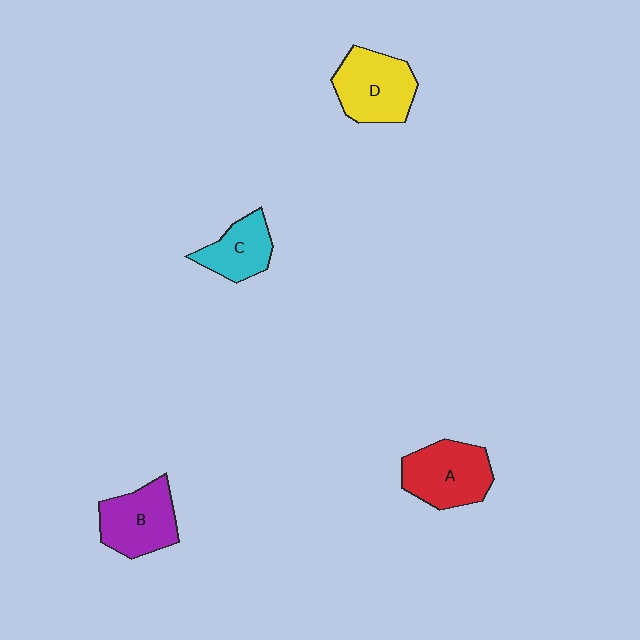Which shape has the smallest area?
Shape C (cyan).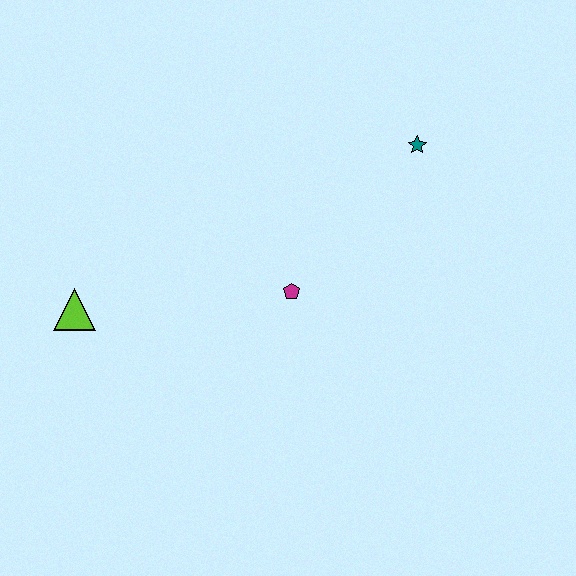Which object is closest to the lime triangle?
The magenta pentagon is closest to the lime triangle.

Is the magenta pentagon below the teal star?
Yes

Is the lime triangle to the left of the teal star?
Yes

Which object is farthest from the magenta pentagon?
The lime triangle is farthest from the magenta pentagon.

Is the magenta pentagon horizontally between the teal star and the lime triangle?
Yes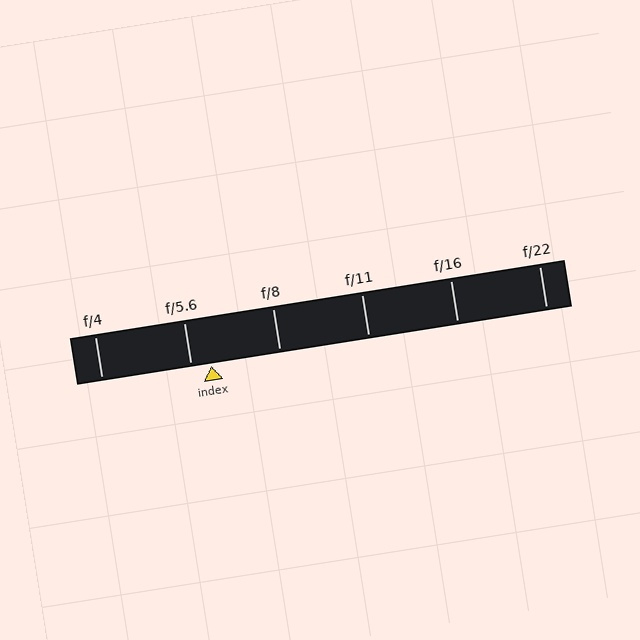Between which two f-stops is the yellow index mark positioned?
The index mark is between f/5.6 and f/8.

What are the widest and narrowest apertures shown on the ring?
The widest aperture shown is f/4 and the narrowest is f/22.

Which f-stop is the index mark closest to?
The index mark is closest to f/5.6.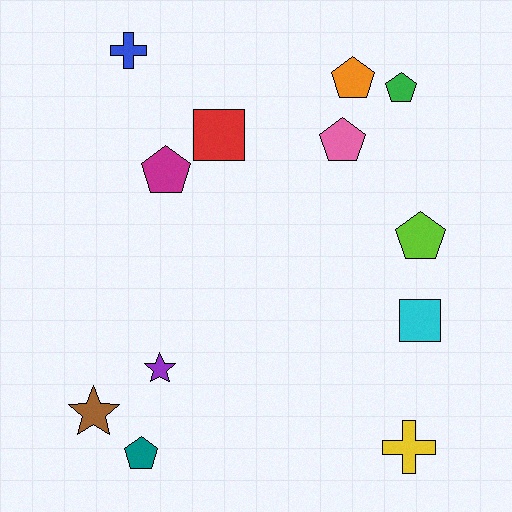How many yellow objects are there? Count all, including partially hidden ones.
There is 1 yellow object.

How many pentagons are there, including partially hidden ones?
There are 6 pentagons.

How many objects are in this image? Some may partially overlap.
There are 12 objects.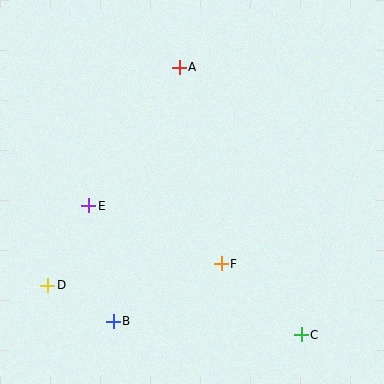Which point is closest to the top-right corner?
Point A is closest to the top-right corner.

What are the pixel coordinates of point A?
Point A is at (179, 67).